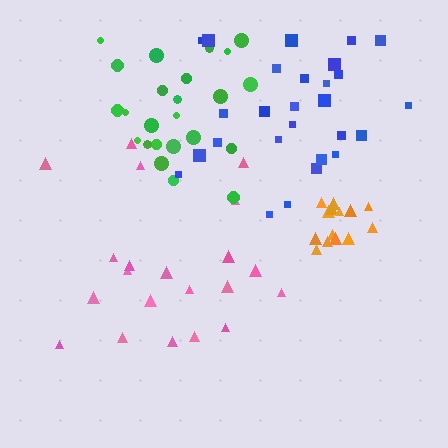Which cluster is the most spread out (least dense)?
Blue.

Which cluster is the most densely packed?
Orange.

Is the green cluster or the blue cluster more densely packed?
Green.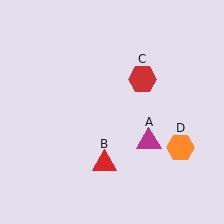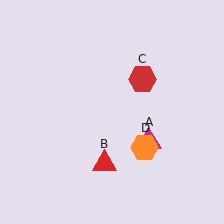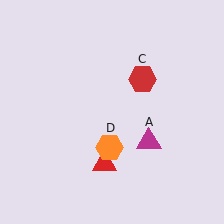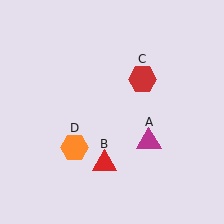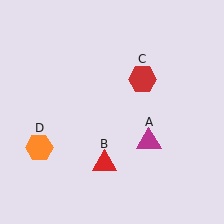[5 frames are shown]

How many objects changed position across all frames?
1 object changed position: orange hexagon (object D).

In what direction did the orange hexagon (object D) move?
The orange hexagon (object D) moved left.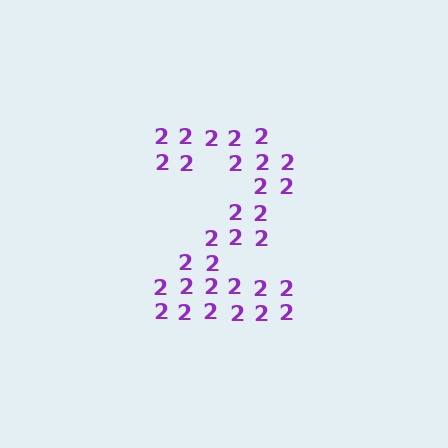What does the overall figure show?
The overall figure shows the digit 2.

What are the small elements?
The small elements are digit 2's.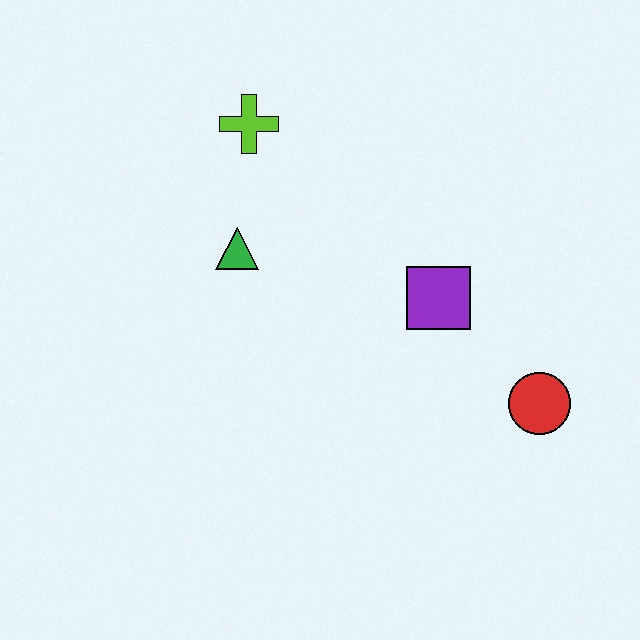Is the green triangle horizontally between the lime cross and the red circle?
No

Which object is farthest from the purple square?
The lime cross is farthest from the purple square.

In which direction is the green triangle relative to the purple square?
The green triangle is to the left of the purple square.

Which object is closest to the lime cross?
The green triangle is closest to the lime cross.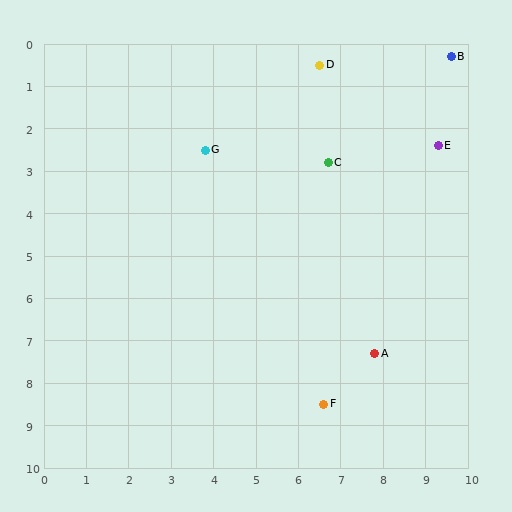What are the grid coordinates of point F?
Point F is at approximately (6.6, 8.5).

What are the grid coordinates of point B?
Point B is at approximately (9.6, 0.3).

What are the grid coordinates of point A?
Point A is at approximately (7.8, 7.3).